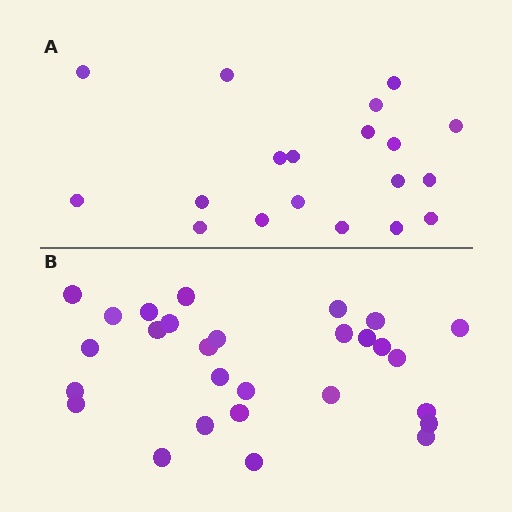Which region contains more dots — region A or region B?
Region B (the bottom region) has more dots.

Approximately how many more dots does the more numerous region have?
Region B has roughly 8 or so more dots than region A.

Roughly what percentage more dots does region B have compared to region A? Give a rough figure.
About 45% more.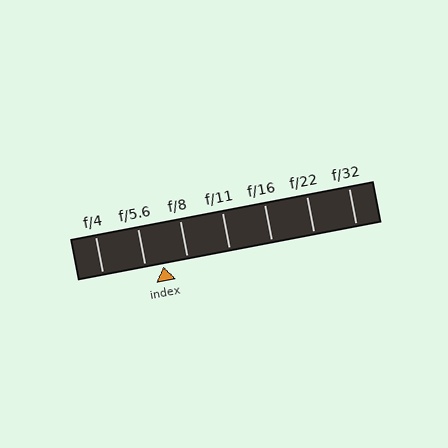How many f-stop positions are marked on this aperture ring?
There are 7 f-stop positions marked.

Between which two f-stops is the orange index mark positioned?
The index mark is between f/5.6 and f/8.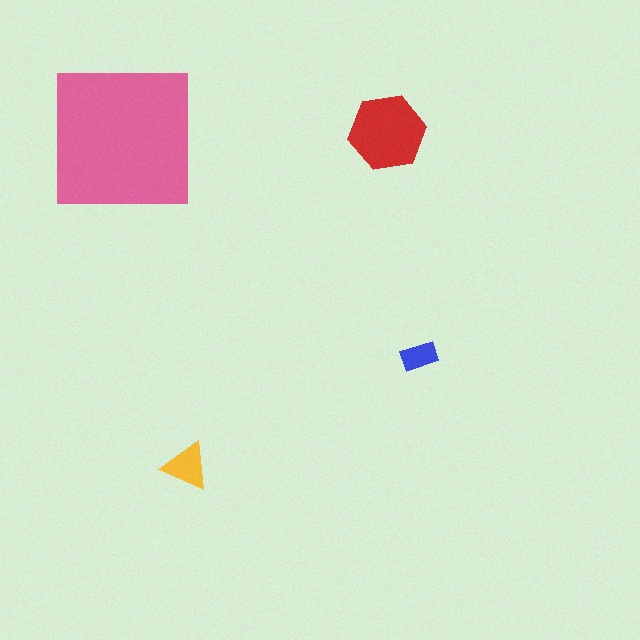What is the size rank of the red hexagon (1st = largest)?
2nd.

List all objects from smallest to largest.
The blue rectangle, the yellow triangle, the red hexagon, the pink square.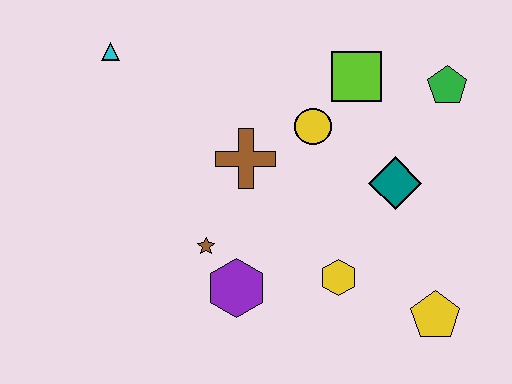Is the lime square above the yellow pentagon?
Yes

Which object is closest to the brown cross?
The yellow circle is closest to the brown cross.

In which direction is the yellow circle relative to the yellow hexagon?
The yellow circle is above the yellow hexagon.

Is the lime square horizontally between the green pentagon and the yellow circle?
Yes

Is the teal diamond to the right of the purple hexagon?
Yes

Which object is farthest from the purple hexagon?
The green pentagon is farthest from the purple hexagon.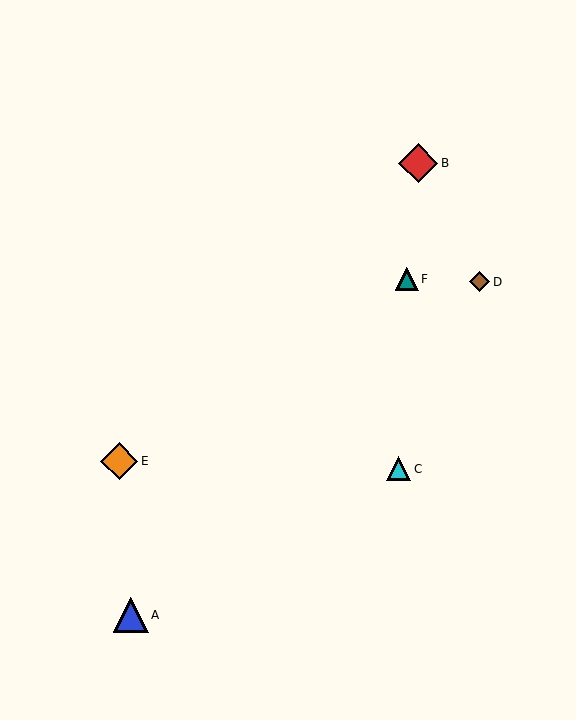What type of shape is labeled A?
Shape A is a blue triangle.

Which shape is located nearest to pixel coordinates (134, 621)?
The blue triangle (labeled A) at (131, 615) is nearest to that location.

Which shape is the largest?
The red diamond (labeled B) is the largest.